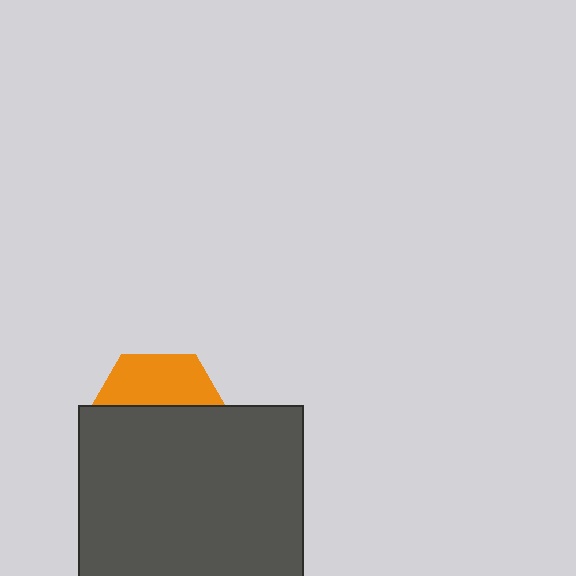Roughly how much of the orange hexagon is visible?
A small part of it is visible (roughly 37%).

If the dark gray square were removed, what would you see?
You would see the complete orange hexagon.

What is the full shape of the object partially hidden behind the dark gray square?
The partially hidden object is an orange hexagon.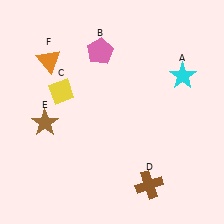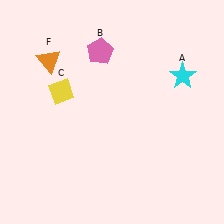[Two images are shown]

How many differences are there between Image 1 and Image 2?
There are 2 differences between the two images.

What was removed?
The brown cross (D), the brown star (E) were removed in Image 2.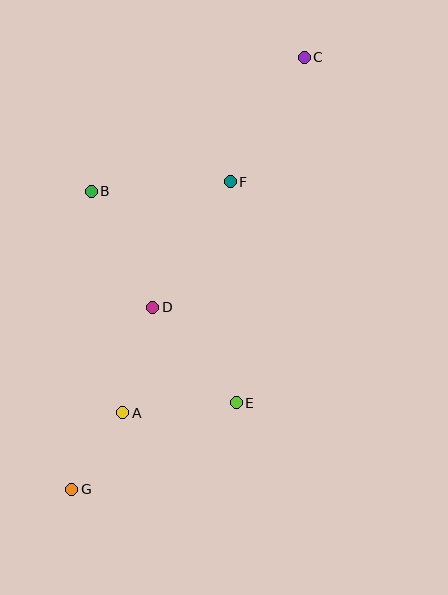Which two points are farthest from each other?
Points C and G are farthest from each other.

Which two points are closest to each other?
Points A and G are closest to each other.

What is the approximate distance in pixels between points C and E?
The distance between C and E is approximately 352 pixels.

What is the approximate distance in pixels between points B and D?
The distance between B and D is approximately 131 pixels.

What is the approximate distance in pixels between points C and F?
The distance between C and F is approximately 145 pixels.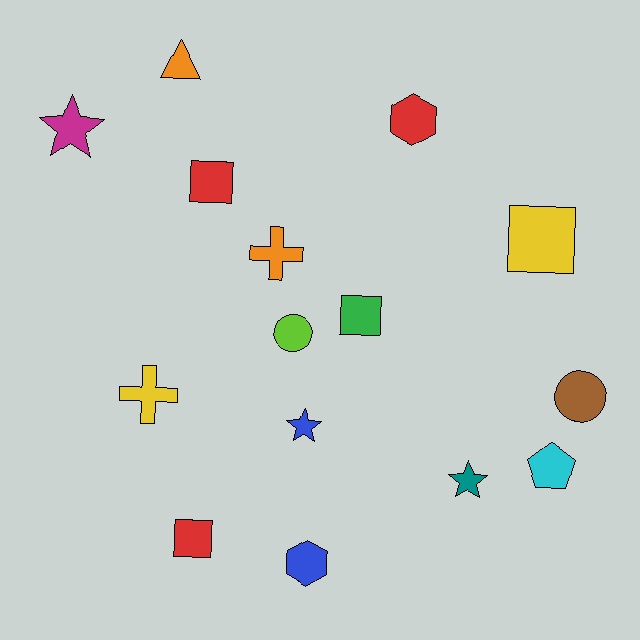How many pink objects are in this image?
There are no pink objects.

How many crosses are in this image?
There are 2 crosses.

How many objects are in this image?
There are 15 objects.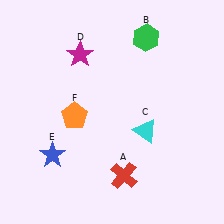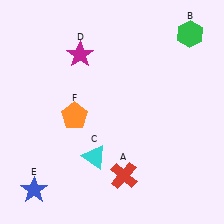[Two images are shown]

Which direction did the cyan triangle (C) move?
The cyan triangle (C) moved left.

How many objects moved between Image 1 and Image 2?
3 objects moved between the two images.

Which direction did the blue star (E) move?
The blue star (E) moved down.